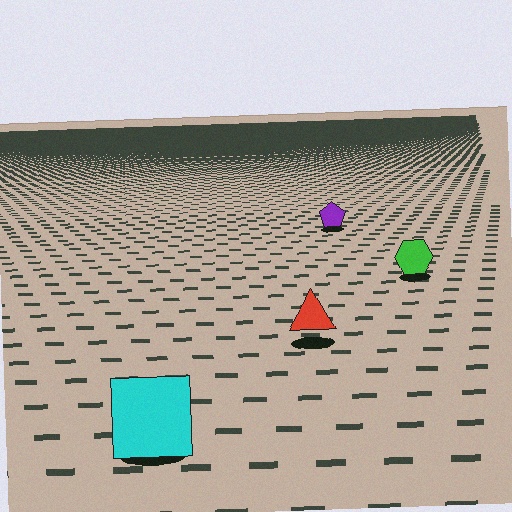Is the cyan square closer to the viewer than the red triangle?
Yes. The cyan square is closer — you can tell from the texture gradient: the ground texture is coarser near it.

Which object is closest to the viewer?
The cyan square is closest. The texture marks near it are larger and more spread out.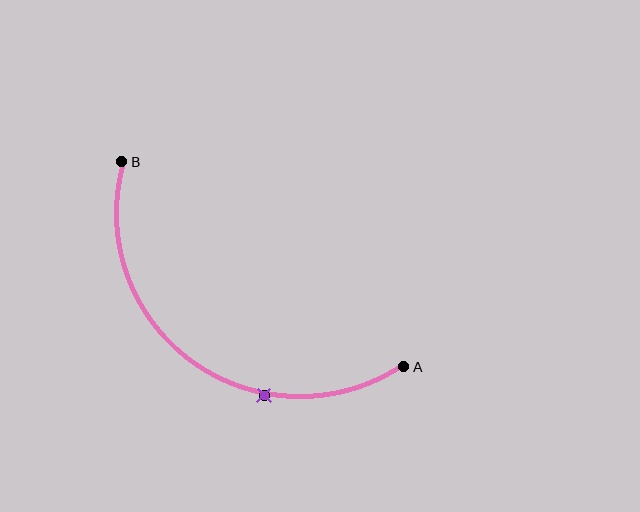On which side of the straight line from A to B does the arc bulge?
The arc bulges below and to the left of the straight line connecting A and B.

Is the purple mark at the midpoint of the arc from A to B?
No. The purple mark lies on the arc but is closer to endpoint A. The arc midpoint would be at the point on the curve equidistant along the arc from both A and B.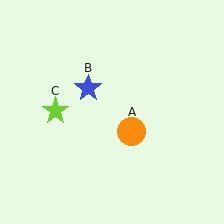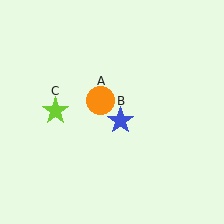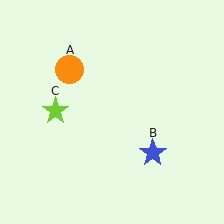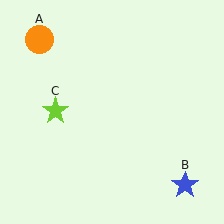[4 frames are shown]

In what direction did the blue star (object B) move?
The blue star (object B) moved down and to the right.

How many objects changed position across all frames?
2 objects changed position: orange circle (object A), blue star (object B).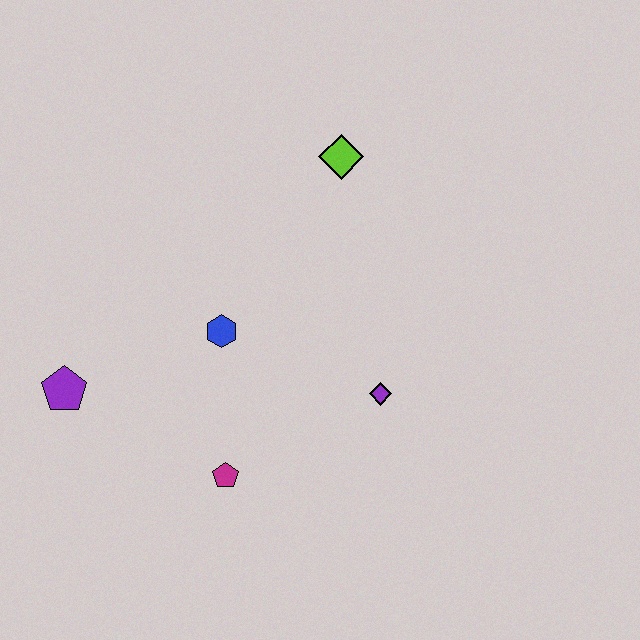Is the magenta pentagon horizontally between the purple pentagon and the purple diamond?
Yes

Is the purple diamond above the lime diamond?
No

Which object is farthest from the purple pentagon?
The lime diamond is farthest from the purple pentagon.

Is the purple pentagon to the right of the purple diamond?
No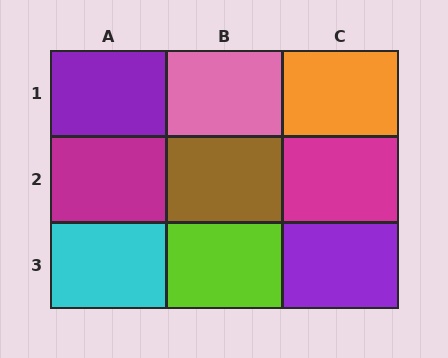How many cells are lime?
1 cell is lime.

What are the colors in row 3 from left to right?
Cyan, lime, purple.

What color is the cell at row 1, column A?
Purple.